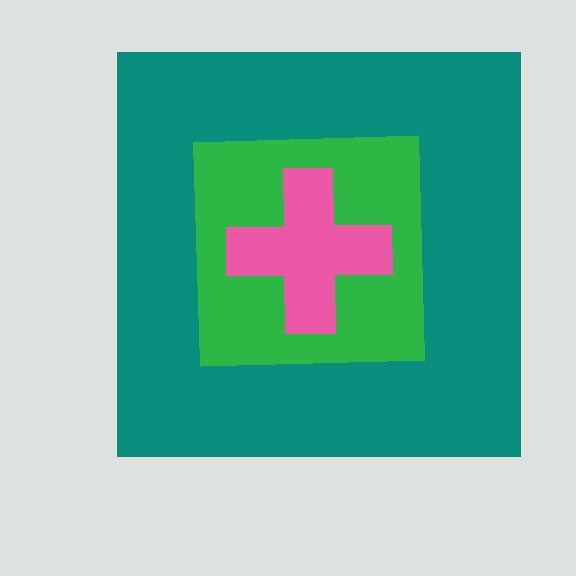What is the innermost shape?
The pink cross.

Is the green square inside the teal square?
Yes.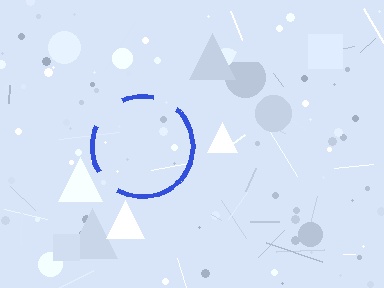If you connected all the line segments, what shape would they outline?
They would outline a circle.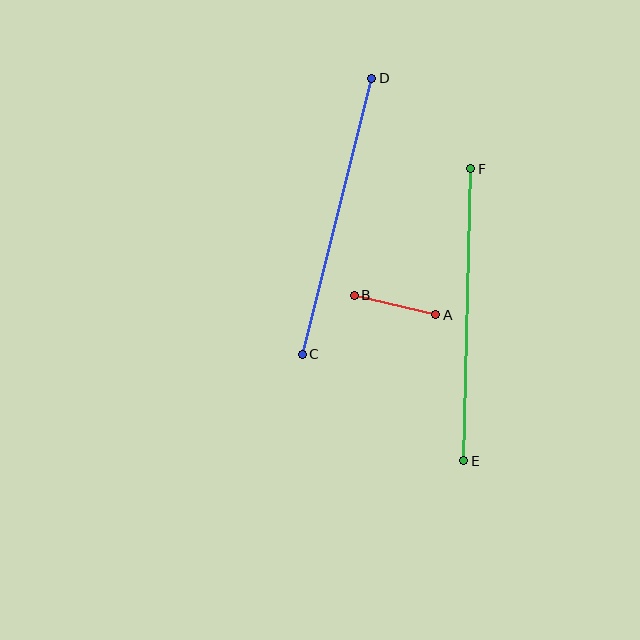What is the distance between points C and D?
The distance is approximately 285 pixels.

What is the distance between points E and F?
The distance is approximately 292 pixels.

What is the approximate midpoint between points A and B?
The midpoint is at approximately (395, 305) pixels.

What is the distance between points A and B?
The distance is approximately 84 pixels.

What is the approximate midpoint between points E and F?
The midpoint is at approximately (467, 315) pixels.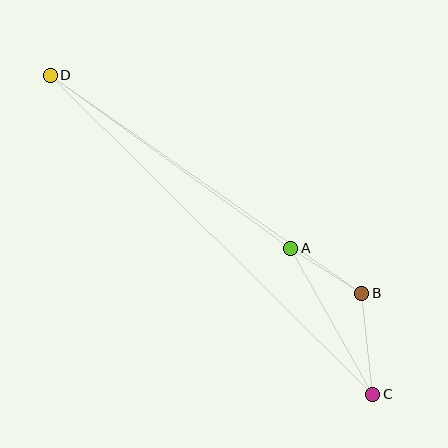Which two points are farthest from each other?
Points C and D are farthest from each other.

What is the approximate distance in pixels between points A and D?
The distance between A and D is approximately 296 pixels.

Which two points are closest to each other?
Points A and B are closest to each other.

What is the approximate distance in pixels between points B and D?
The distance between B and D is approximately 380 pixels.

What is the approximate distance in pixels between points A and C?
The distance between A and C is approximately 168 pixels.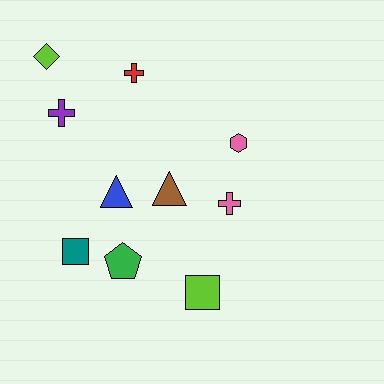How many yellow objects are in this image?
There are no yellow objects.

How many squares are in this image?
There are 2 squares.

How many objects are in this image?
There are 10 objects.